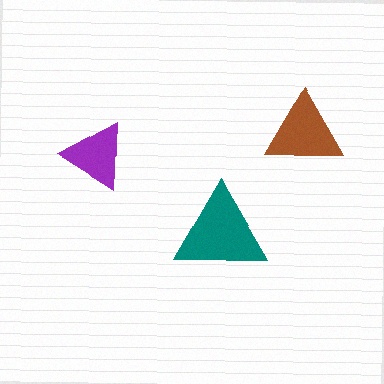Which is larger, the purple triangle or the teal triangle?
The teal one.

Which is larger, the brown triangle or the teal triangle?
The teal one.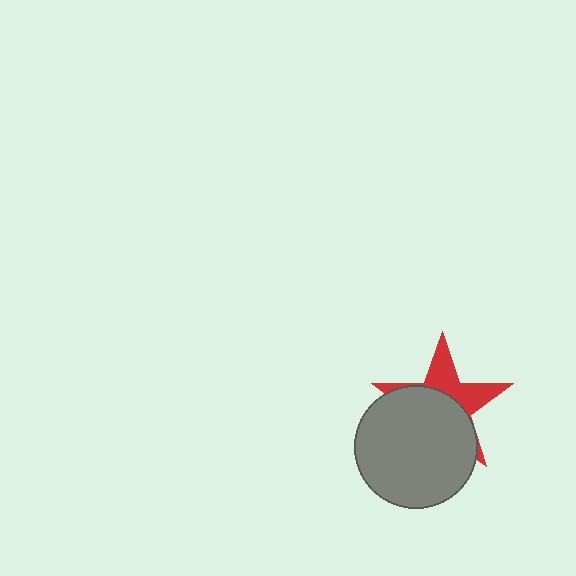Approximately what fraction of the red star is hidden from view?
Roughly 60% of the red star is hidden behind the gray circle.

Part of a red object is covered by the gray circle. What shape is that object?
It is a star.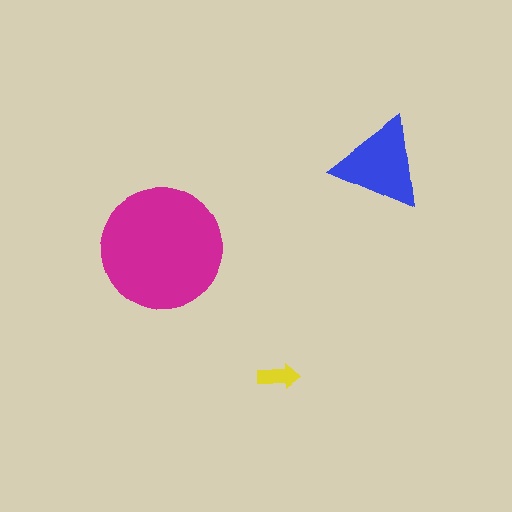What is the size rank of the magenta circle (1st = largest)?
1st.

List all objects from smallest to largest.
The yellow arrow, the blue triangle, the magenta circle.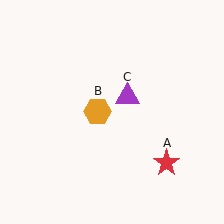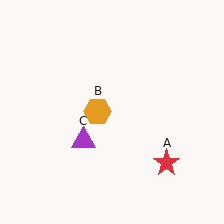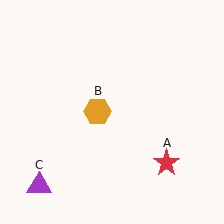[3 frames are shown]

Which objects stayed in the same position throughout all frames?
Red star (object A) and orange hexagon (object B) remained stationary.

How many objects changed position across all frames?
1 object changed position: purple triangle (object C).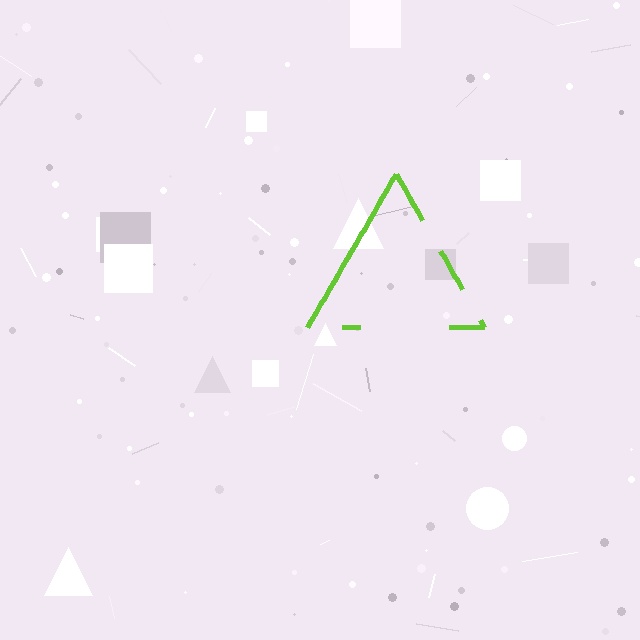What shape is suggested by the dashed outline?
The dashed outline suggests a triangle.